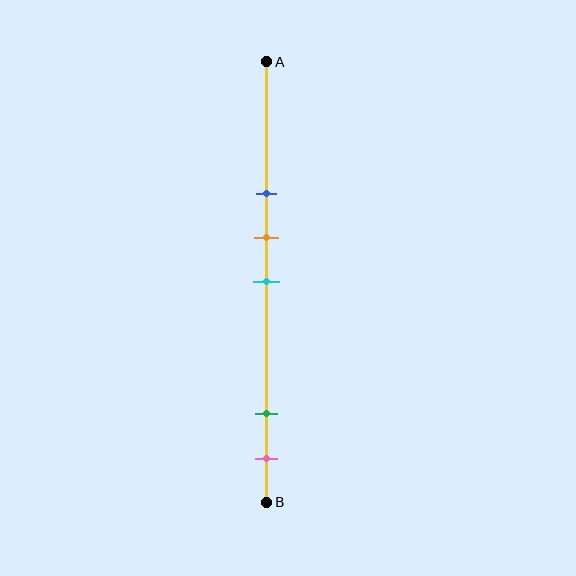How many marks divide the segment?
There are 5 marks dividing the segment.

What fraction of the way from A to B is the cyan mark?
The cyan mark is approximately 50% (0.5) of the way from A to B.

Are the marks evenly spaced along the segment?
No, the marks are not evenly spaced.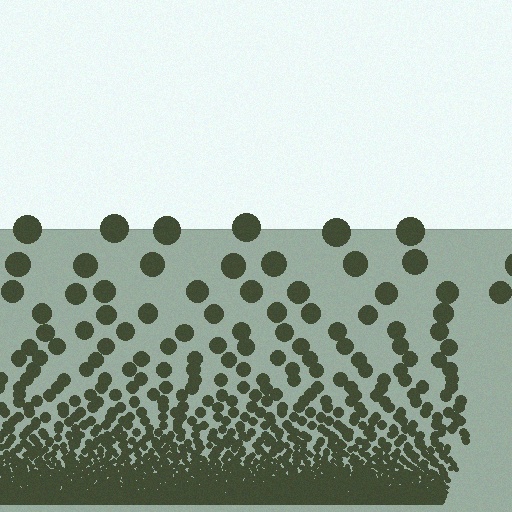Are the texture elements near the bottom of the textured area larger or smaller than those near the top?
Smaller. The gradient is inverted — elements near the bottom are smaller and denser.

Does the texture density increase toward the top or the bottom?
Density increases toward the bottom.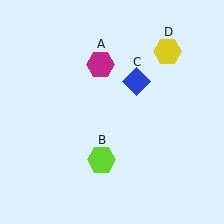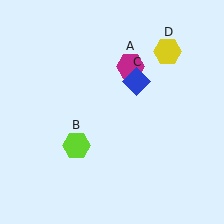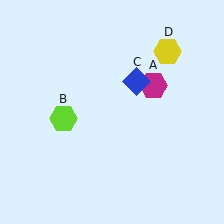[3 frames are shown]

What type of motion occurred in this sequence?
The magenta hexagon (object A), lime hexagon (object B) rotated clockwise around the center of the scene.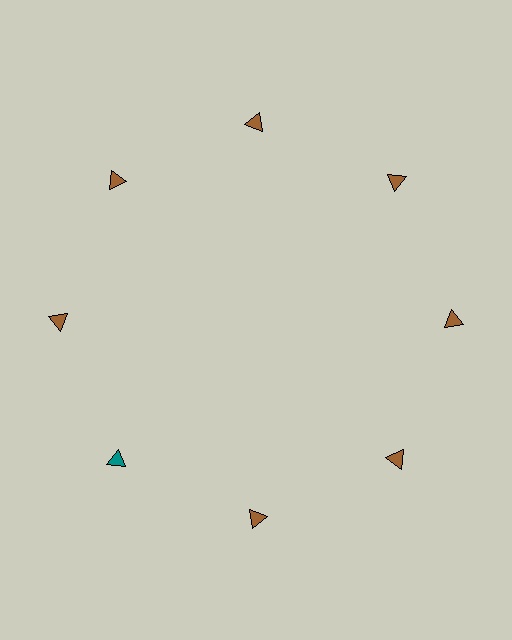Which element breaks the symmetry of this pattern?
The teal triangle at roughly the 8 o'clock position breaks the symmetry. All other shapes are brown triangles.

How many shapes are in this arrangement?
There are 8 shapes arranged in a ring pattern.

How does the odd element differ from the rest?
It has a different color: teal instead of brown.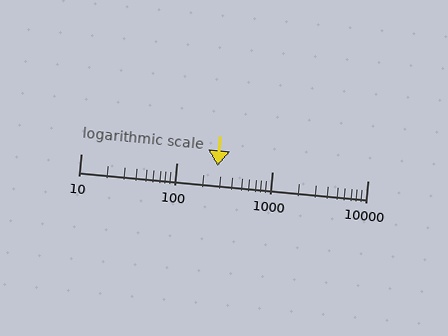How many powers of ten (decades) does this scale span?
The scale spans 3 decades, from 10 to 10000.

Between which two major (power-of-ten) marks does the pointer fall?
The pointer is between 100 and 1000.